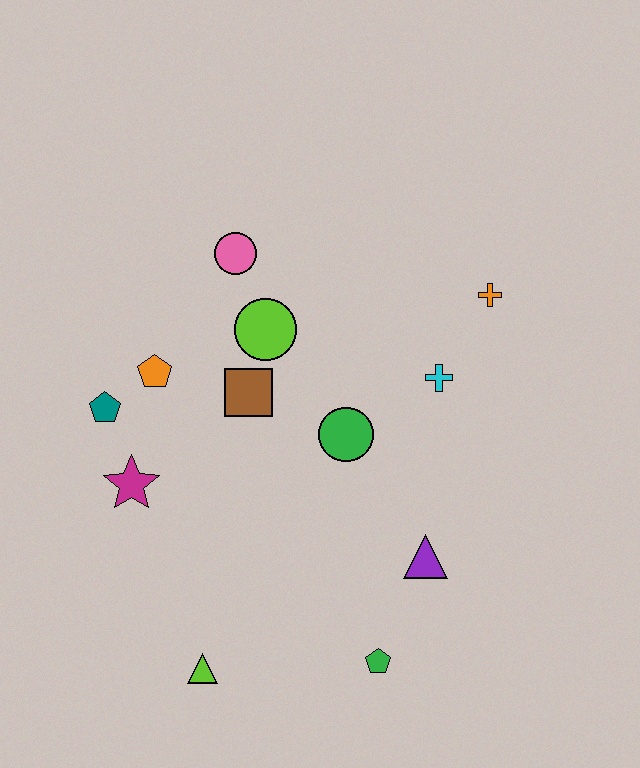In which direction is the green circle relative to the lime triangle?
The green circle is above the lime triangle.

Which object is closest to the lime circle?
The brown square is closest to the lime circle.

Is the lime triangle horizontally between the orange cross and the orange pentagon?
Yes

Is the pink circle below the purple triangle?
No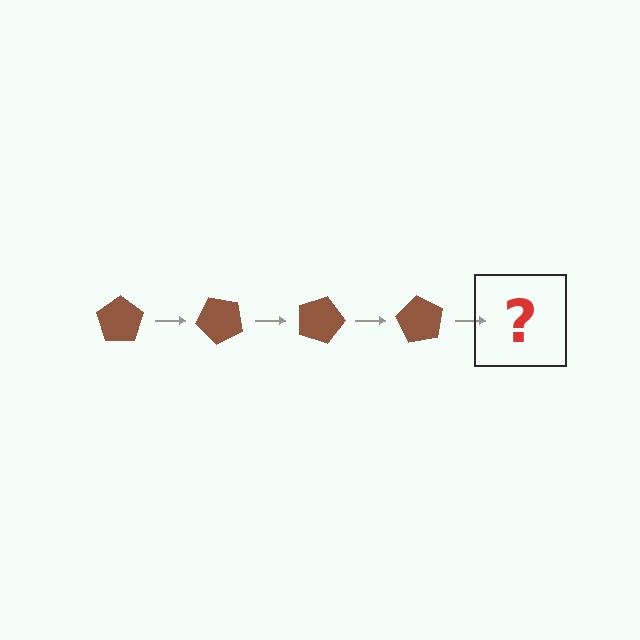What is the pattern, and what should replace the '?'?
The pattern is that the pentagon rotates 45 degrees each step. The '?' should be a brown pentagon rotated 180 degrees.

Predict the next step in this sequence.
The next step is a brown pentagon rotated 180 degrees.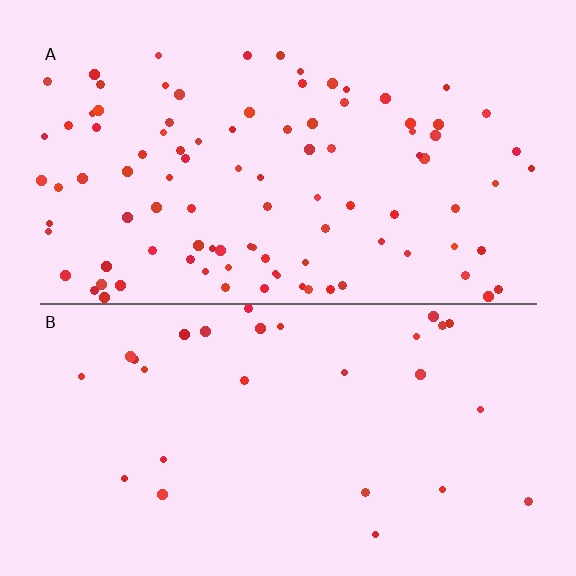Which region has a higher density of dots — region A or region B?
A (the top).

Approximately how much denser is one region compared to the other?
Approximately 3.4× — region A over region B.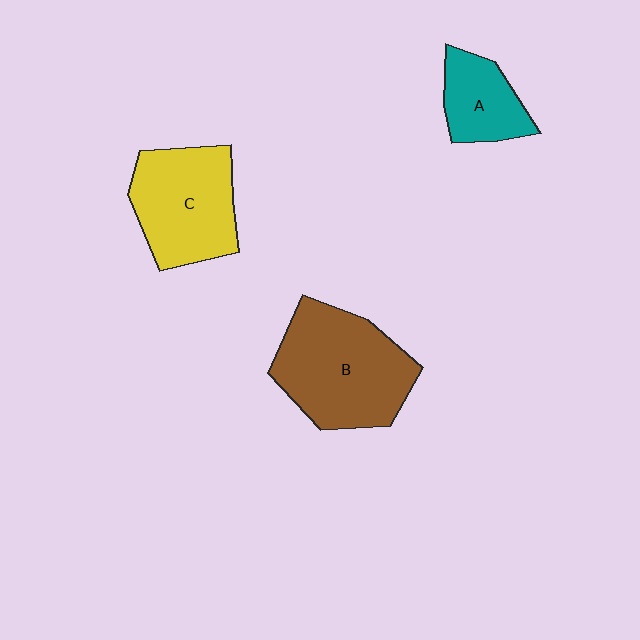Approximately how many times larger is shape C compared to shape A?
Approximately 1.7 times.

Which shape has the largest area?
Shape B (brown).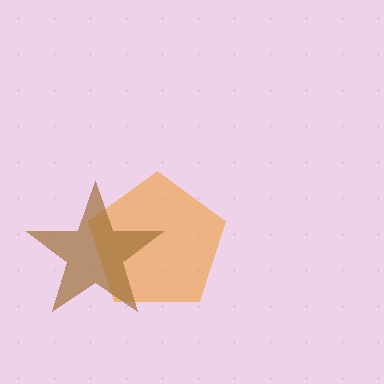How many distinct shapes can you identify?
There are 2 distinct shapes: an orange pentagon, a brown star.